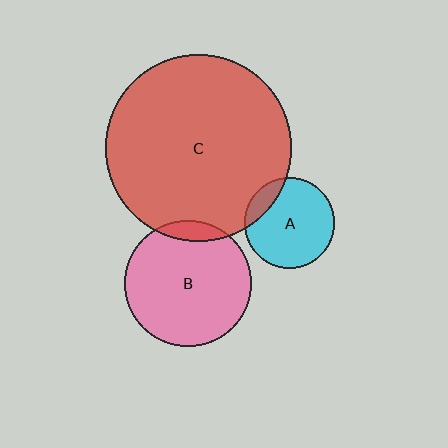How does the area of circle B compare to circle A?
Approximately 2.0 times.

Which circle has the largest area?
Circle C (red).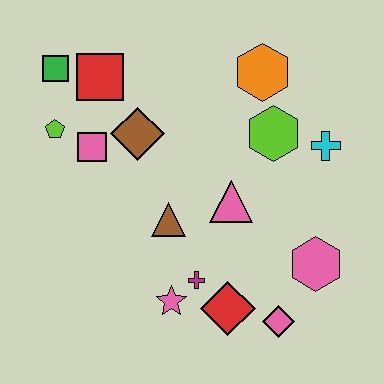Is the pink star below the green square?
Yes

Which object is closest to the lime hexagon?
The cyan cross is closest to the lime hexagon.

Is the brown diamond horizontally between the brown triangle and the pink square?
Yes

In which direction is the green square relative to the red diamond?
The green square is above the red diamond.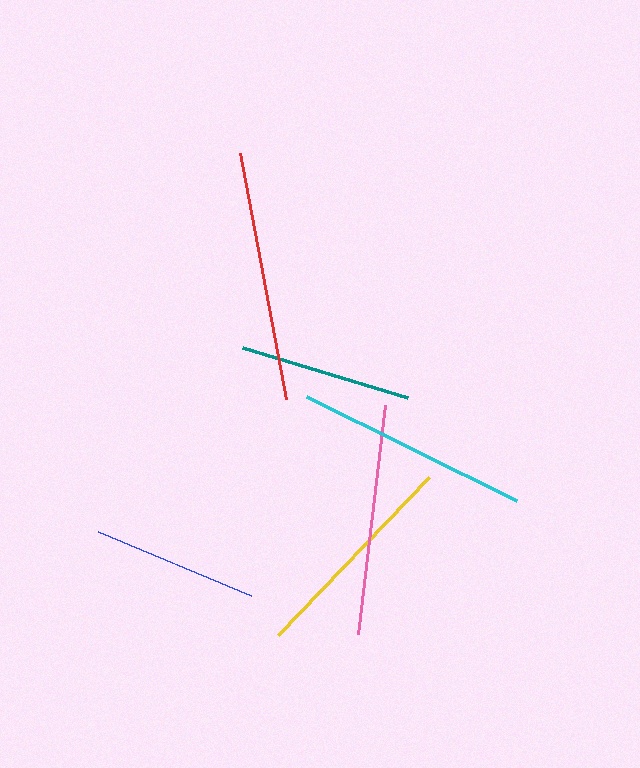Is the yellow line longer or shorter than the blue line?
The yellow line is longer than the blue line.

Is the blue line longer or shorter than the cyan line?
The cyan line is longer than the blue line.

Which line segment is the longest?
The red line is the longest at approximately 250 pixels.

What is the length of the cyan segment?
The cyan segment is approximately 234 pixels long.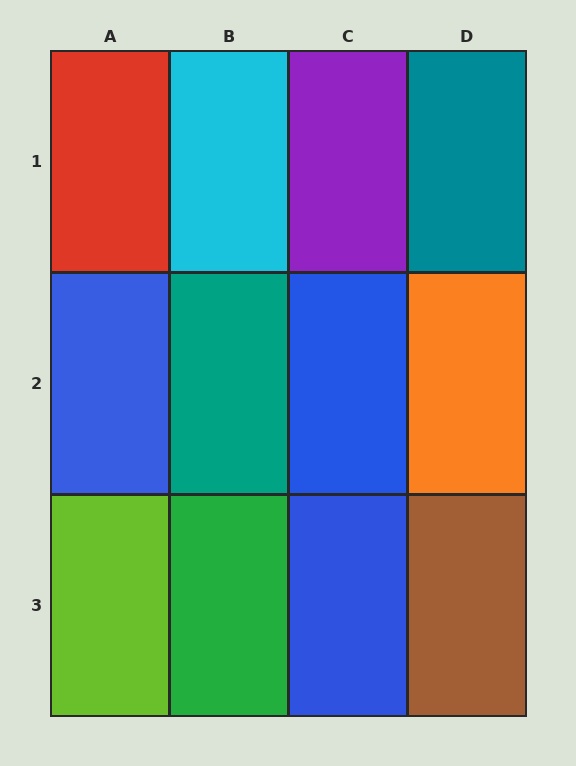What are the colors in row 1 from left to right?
Red, cyan, purple, teal.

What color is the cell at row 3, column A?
Lime.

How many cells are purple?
1 cell is purple.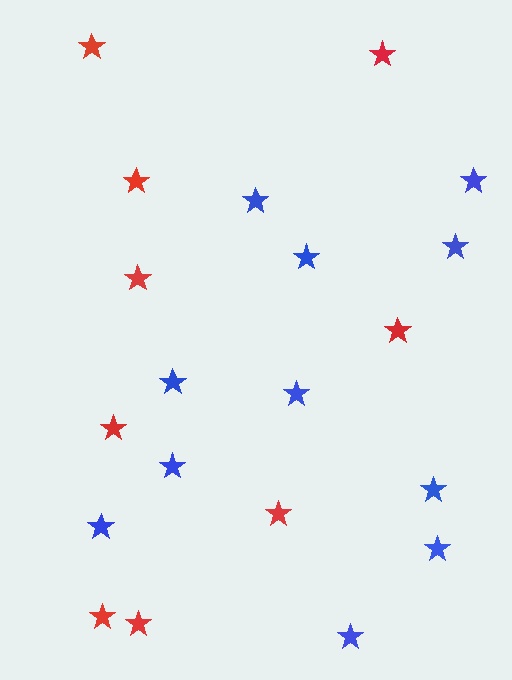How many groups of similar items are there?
There are 2 groups: one group of blue stars (11) and one group of red stars (9).